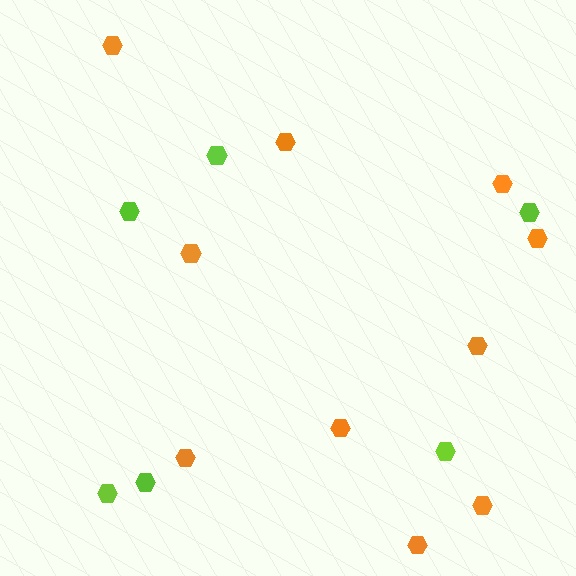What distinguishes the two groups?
There are 2 groups: one group of lime hexagons (6) and one group of orange hexagons (10).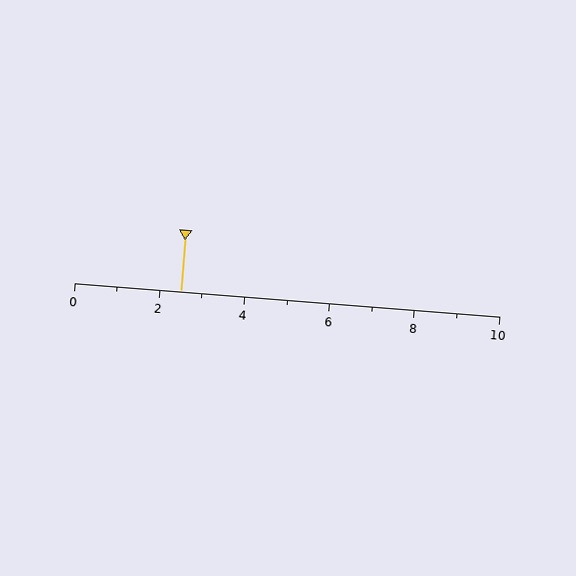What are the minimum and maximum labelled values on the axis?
The axis runs from 0 to 10.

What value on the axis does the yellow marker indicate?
The marker indicates approximately 2.5.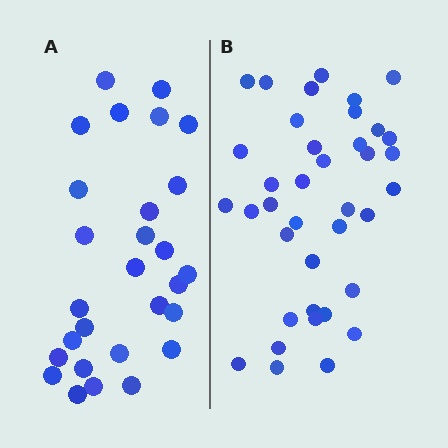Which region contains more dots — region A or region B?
Region B (the right region) has more dots.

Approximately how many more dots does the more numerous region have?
Region B has roughly 10 or so more dots than region A.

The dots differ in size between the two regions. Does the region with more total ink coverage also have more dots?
No. Region A has more total ink coverage because its dots are larger, but region B actually contains more individual dots. Total area can be misleading — the number of items is what matters here.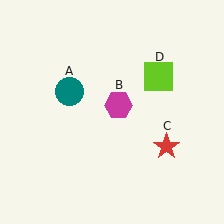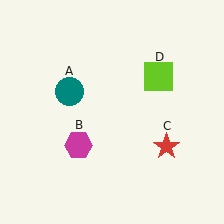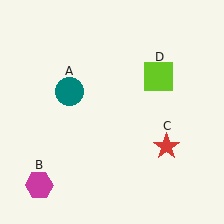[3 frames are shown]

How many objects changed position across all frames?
1 object changed position: magenta hexagon (object B).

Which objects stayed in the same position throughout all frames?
Teal circle (object A) and red star (object C) and lime square (object D) remained stationary.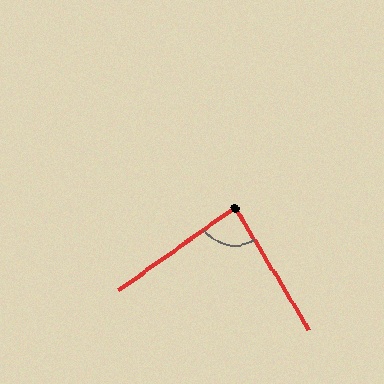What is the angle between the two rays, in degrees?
Approximately 86 degrees.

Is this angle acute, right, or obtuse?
It is approximately a right angle.